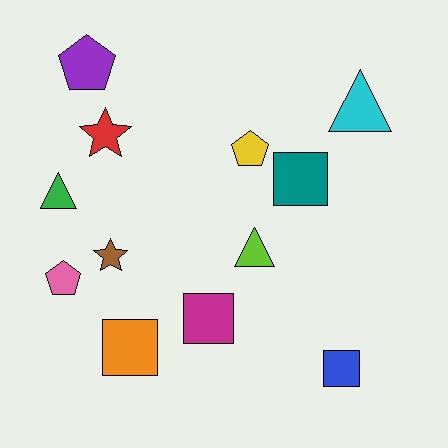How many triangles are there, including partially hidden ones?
There are 3 triangles.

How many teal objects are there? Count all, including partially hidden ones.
There is 1 teal object.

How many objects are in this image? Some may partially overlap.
There are 12 objects.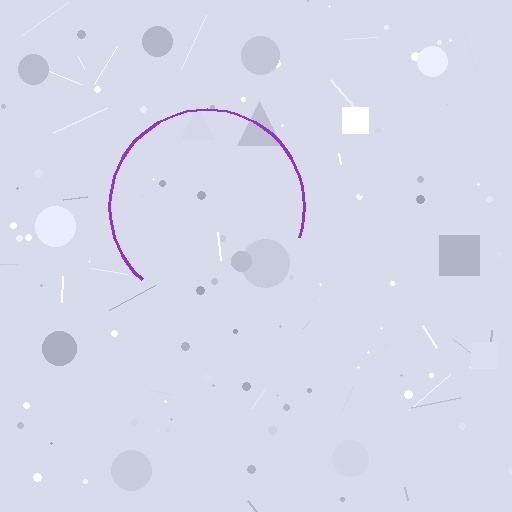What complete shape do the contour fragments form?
The contour fragments form a circle.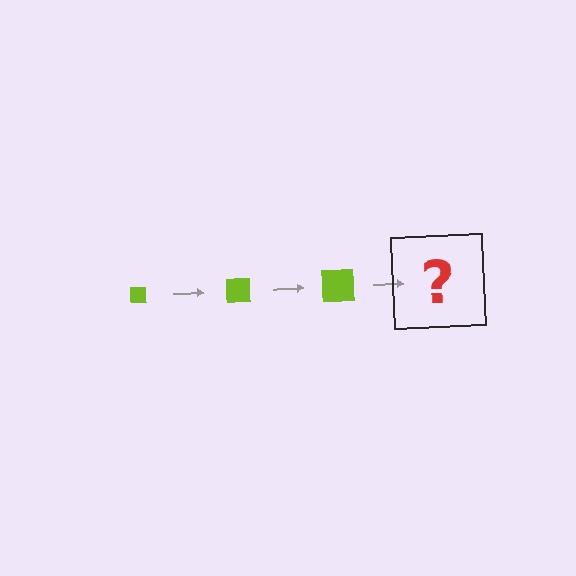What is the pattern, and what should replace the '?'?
The pattern is that the square gets progressively larger each step. The '?' should be a lime square, larger than the previous one.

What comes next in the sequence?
The next element should be a lime square, larger than the previous one.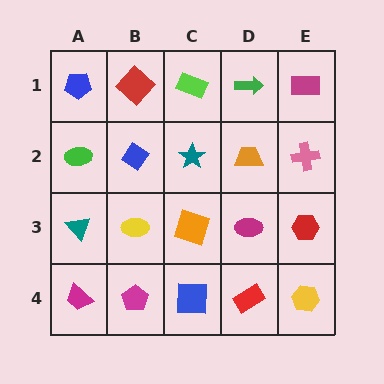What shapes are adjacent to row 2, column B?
A red diamond (row 1, column B), a yellow ellipse (row 3, column B), a green ellipse (row 2, column A), a teal star (row 2, column C).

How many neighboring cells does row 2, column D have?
4.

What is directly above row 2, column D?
A green arrow.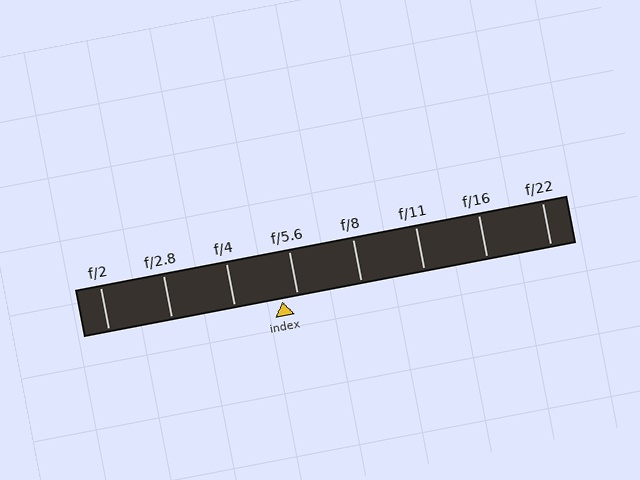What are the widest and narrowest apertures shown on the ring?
The widest aperture shown is f/2 and the narrowest is f/22.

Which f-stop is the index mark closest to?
The index mark is closest to f/5.6.